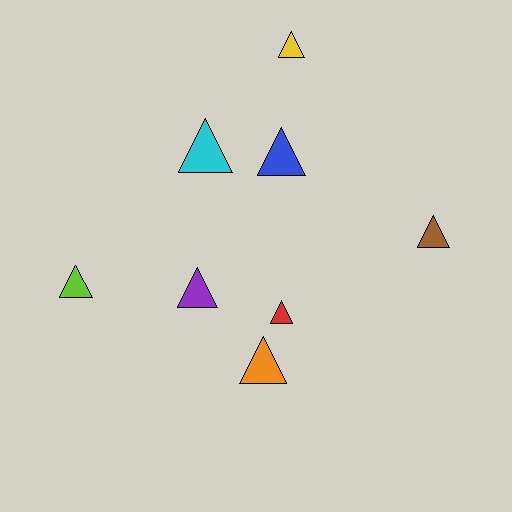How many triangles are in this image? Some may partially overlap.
There are 8 triangles.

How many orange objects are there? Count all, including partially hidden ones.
There is 1 orange object.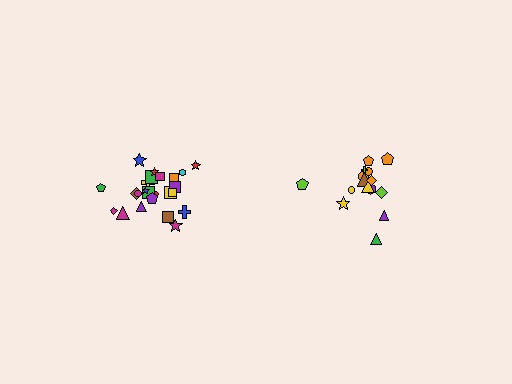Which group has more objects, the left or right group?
The left group.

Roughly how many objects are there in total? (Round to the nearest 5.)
Roughly 40 objects in total.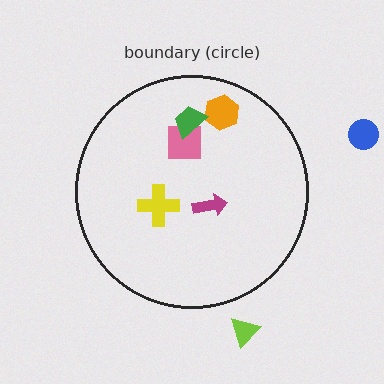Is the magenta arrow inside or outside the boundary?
Inside.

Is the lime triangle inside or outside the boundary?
Outside.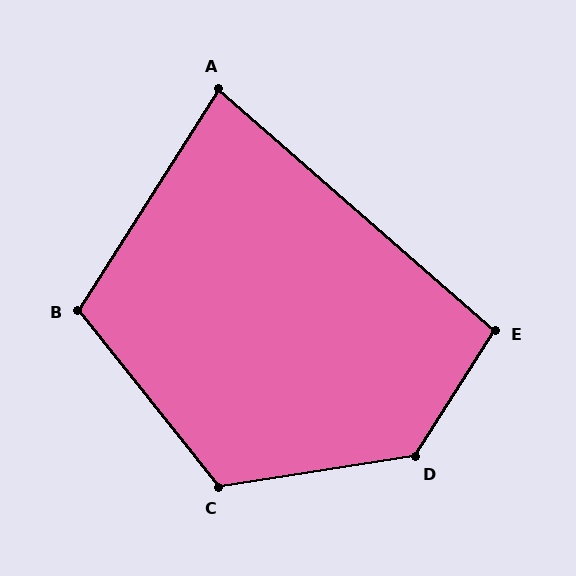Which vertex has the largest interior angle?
D, at approximately 131 degrees.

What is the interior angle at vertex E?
Approximately 99 degrees (obtuse).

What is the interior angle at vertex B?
Approximately 109 degrees (obtuse).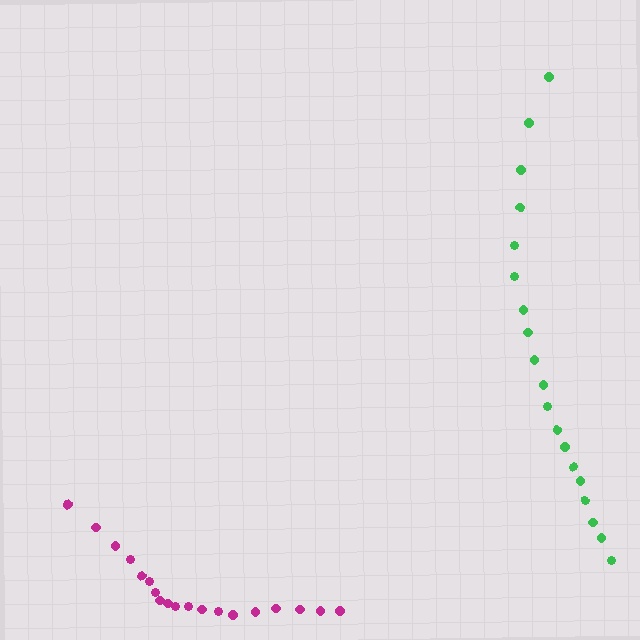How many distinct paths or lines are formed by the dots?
There are 2 distinct paths.